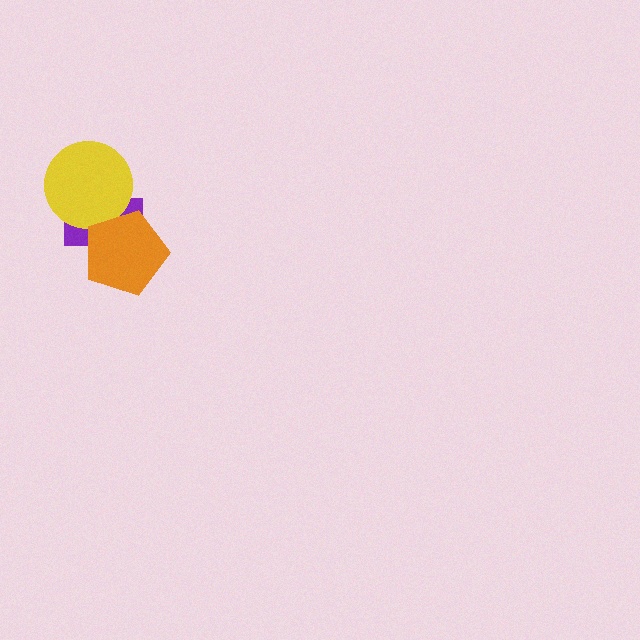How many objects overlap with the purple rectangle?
2 objects overlap with the purple rectangle.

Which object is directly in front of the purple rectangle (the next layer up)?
The yellow circle is directly in front of the purple rectangle.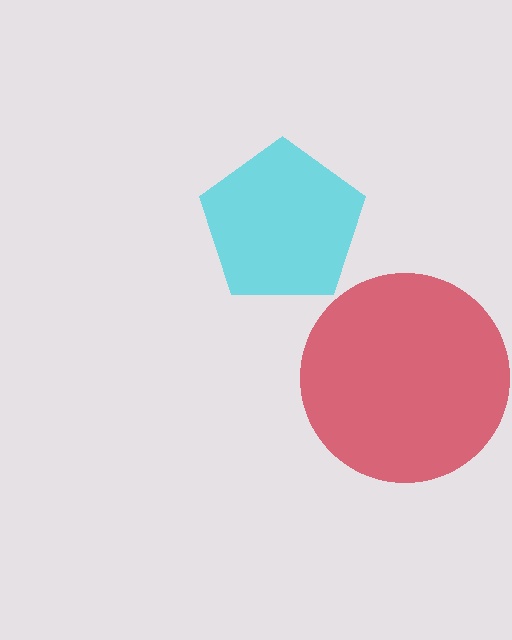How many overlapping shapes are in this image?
There are 2 overlapping shapes in the image.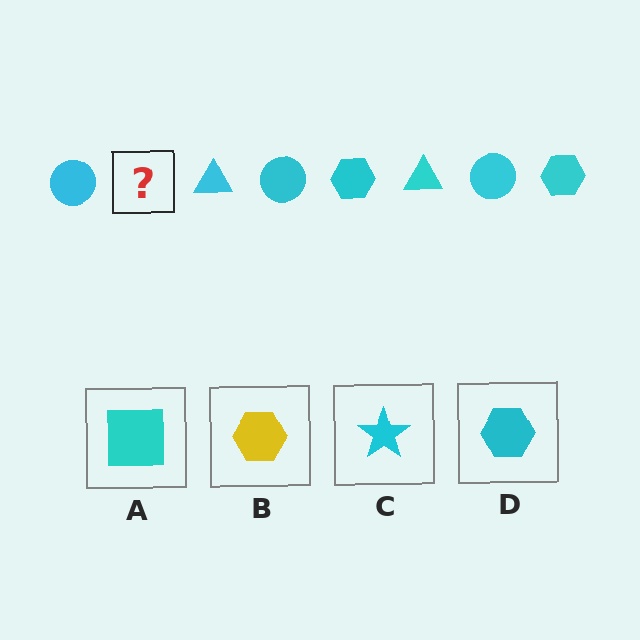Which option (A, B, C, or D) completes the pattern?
D.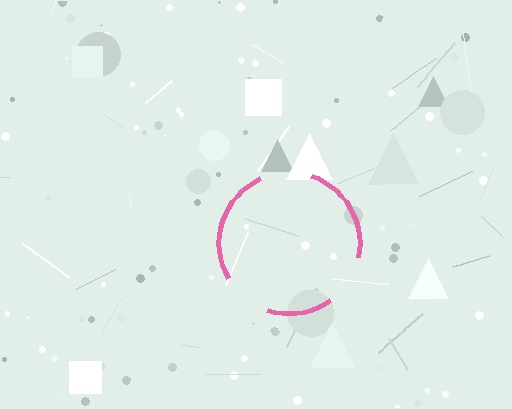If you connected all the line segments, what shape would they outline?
They would outline a circle.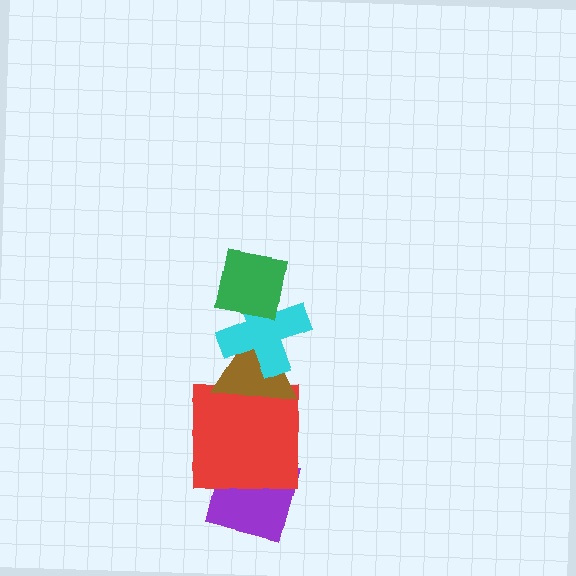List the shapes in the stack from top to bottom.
From top to bottom: the green square, the cyan cross, the brown triangle, the red square, the purple square.